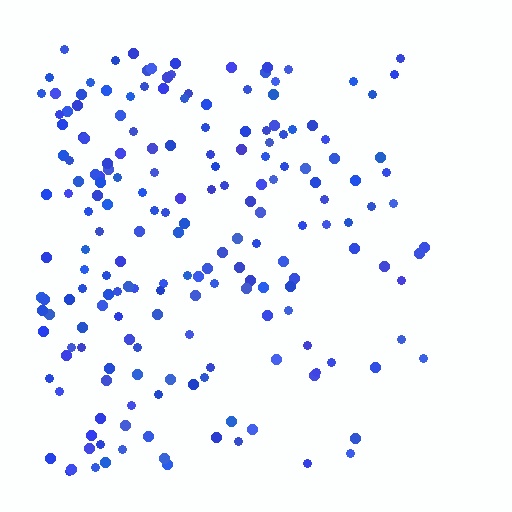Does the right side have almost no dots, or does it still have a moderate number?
Still a moderate number, just noticeably fewer than the left.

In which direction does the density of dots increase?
From right to left, with the left side densest.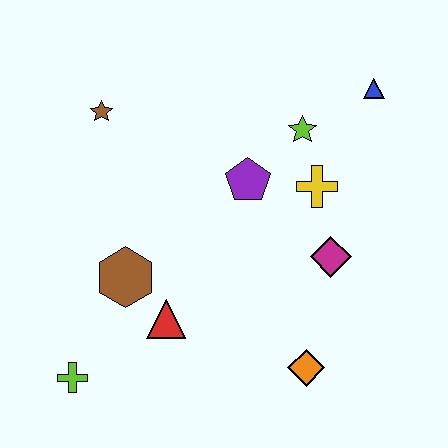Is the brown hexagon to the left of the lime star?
Yes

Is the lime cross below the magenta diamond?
Yes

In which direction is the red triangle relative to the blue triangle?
The red triangle is below the blue triangle.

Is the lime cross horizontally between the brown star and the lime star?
No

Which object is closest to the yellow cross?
The lime star is closest to the yellow cross.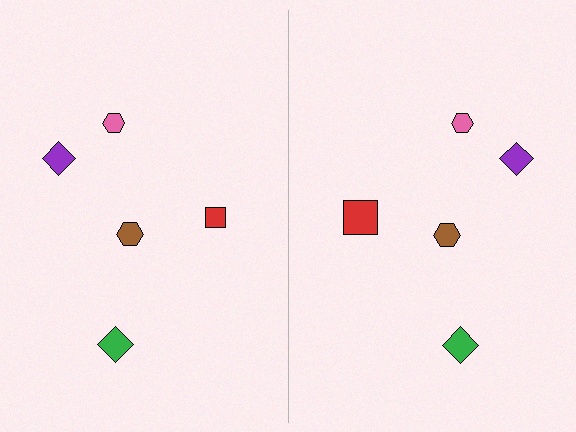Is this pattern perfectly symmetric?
No, the pattern is not perfectly symmetric. The red square on the right side has a different size than its mirror counterpart.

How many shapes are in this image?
There are 10 shapes in this image.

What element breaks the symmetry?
The red square on the right side has a different size than its mirror counterpart.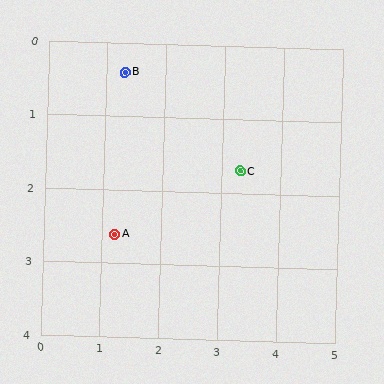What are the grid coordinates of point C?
Point C is at approximately (3.3, 1.7).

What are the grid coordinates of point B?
Point B is at approximately (1.3, 0.4).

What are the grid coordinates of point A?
Point A is at approximately (1.2, 2.6).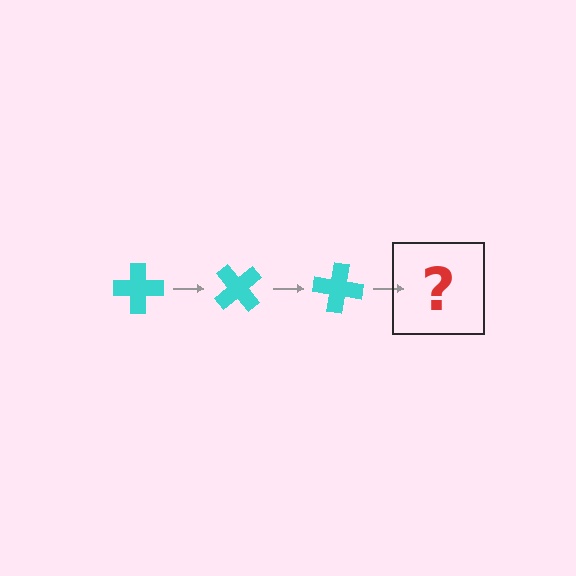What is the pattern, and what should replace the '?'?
The pattern is that the cross rotates 50 degrees each step. The '?' should be a cyan cross rotated 150 degrees.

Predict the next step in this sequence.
The next step is a cyan cross rotated 150 degrees.